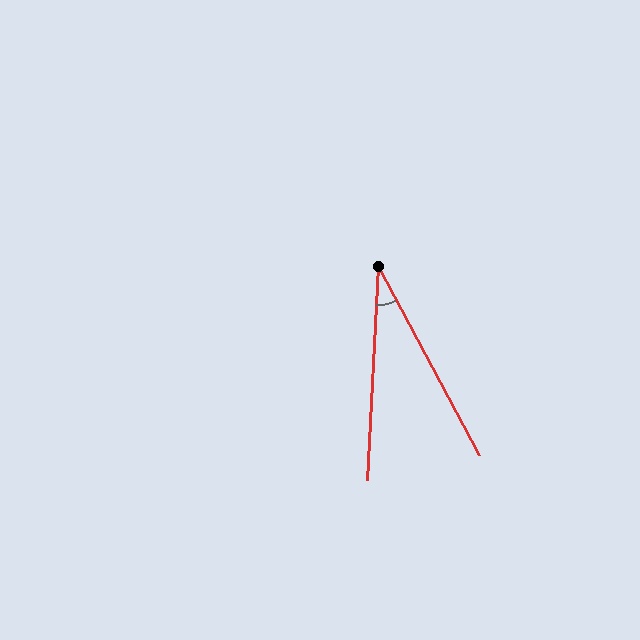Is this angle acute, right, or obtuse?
It is acute.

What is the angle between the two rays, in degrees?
Approximately 31 degrees.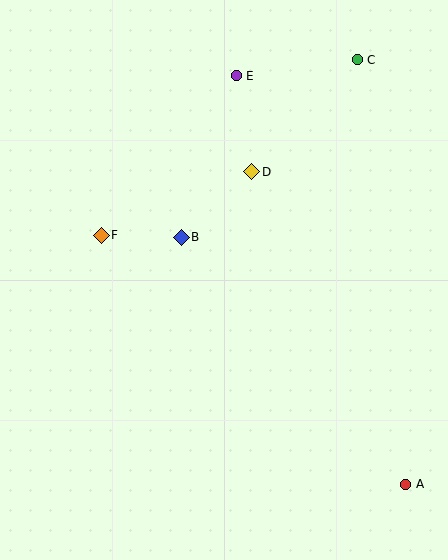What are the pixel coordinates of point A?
Point A is at (406, 484).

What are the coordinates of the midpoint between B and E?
The midpoint between B and E is at (209, 157).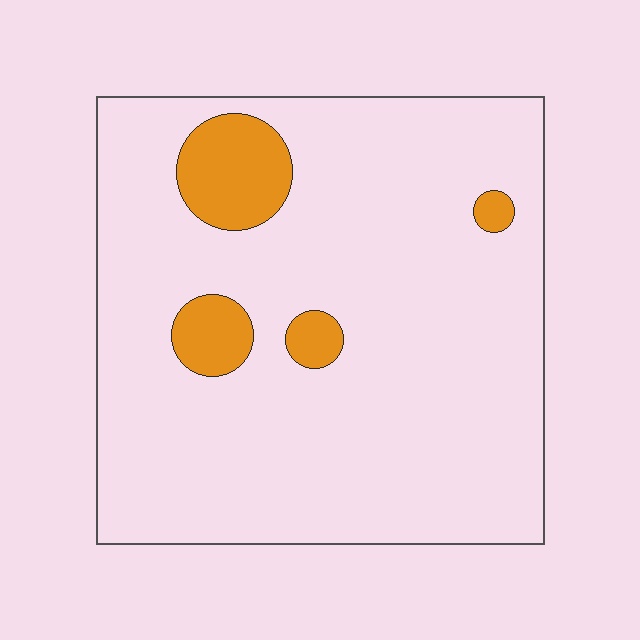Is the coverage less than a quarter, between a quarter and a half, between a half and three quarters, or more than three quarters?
Less than a quarter.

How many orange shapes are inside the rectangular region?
4.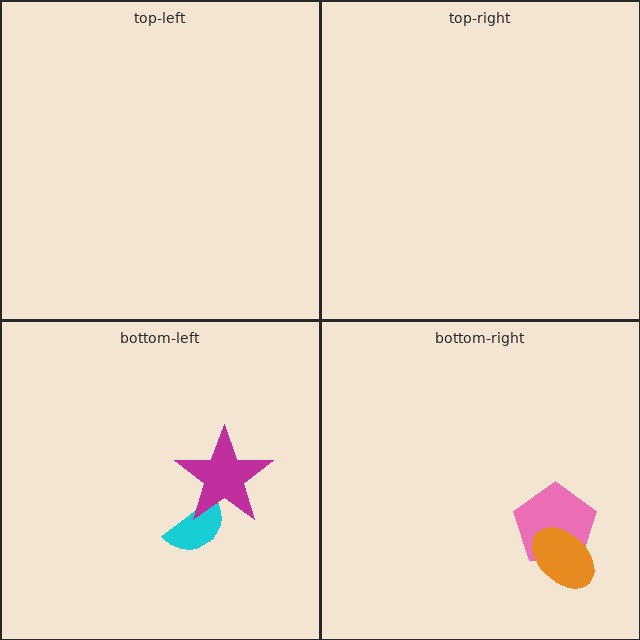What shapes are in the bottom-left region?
The cyan semicircle, the magenta star.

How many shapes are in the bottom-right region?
2.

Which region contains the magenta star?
The bottom-left region.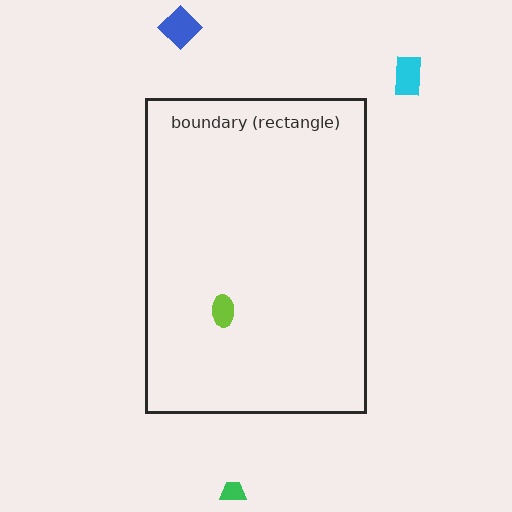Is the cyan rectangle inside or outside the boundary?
Outside.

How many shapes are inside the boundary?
1 inside, 3 outside.